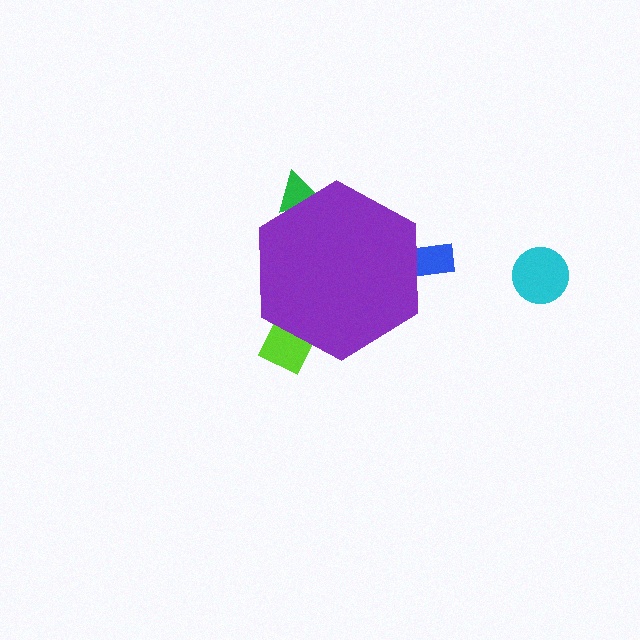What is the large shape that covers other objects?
A purple hexagon.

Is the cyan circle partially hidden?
No, the cyan circle is fully visible.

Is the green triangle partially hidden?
Yes, the green triangle is partially hidden behind the purple hexagon.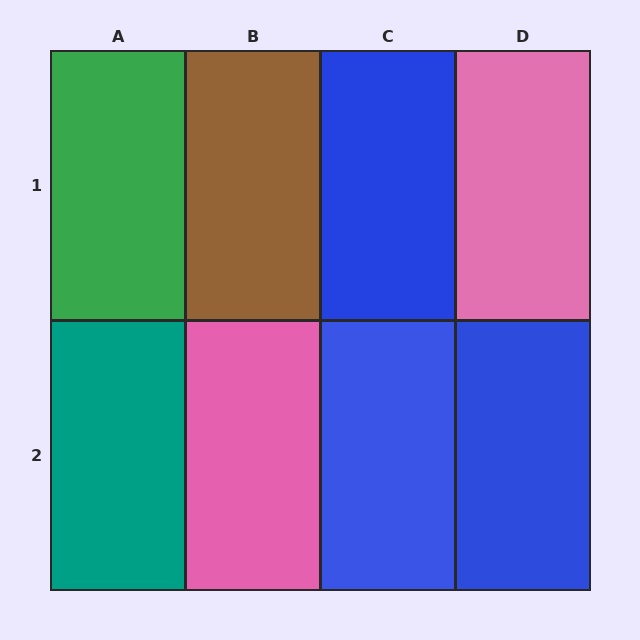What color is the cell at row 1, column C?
Blue.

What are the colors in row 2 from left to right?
Teal, pink, blue, blue.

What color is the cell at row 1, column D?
Pink.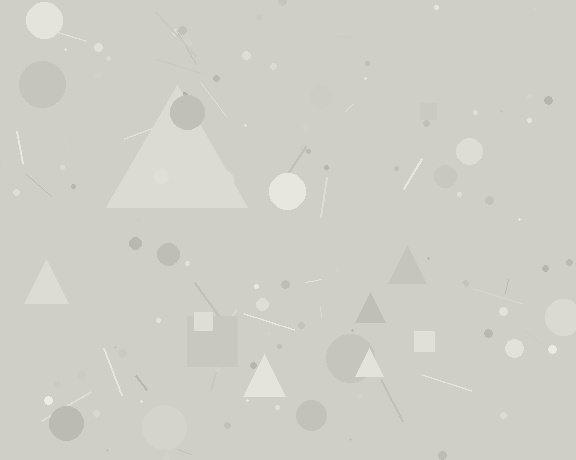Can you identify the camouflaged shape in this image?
The camouflaged shape is a triangle.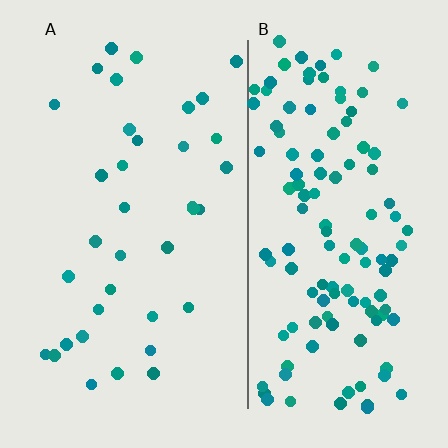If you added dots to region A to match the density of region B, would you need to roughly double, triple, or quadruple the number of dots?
Approximately triple.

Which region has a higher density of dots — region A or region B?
B (the right).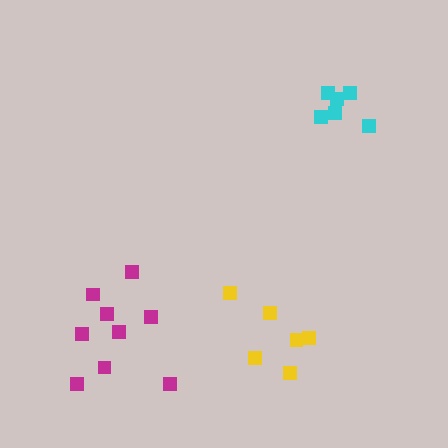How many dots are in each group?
Group 1: 9 dots, Group 2: 6 dots, Group 3: 6 dots (21 total).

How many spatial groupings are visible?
There are 3 spatial groupings.